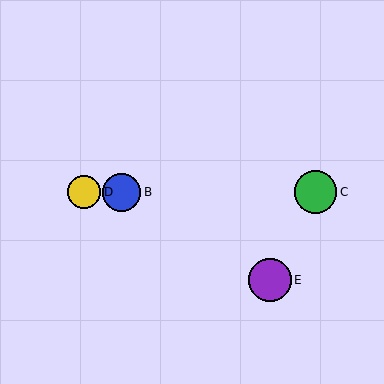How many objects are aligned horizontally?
4 objects (A, B, C, D) are aligned horizontally.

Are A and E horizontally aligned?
No, A is at y≈192 and E is at y≈280.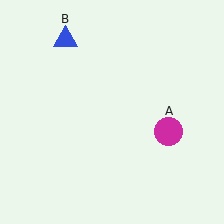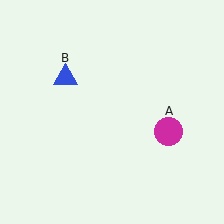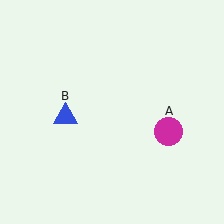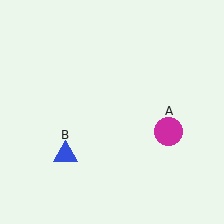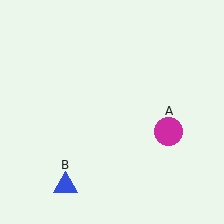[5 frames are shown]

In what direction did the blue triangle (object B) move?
The blue triangle (object B) moved down.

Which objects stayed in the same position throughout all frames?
Magenta circle (object A) remained stationary.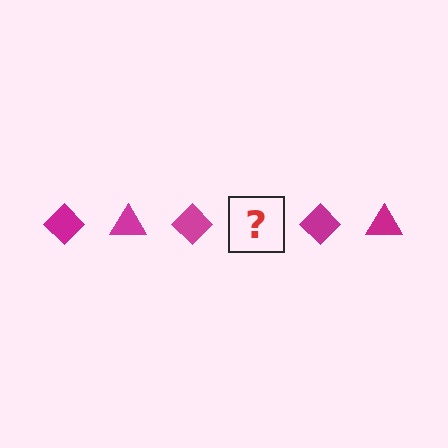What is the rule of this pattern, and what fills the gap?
The rule is that the pattern cycles through diamond, triangle shapes in magenta. The gap should be filled with a magenta triangle.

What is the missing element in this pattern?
The missing element is a magenta triangle.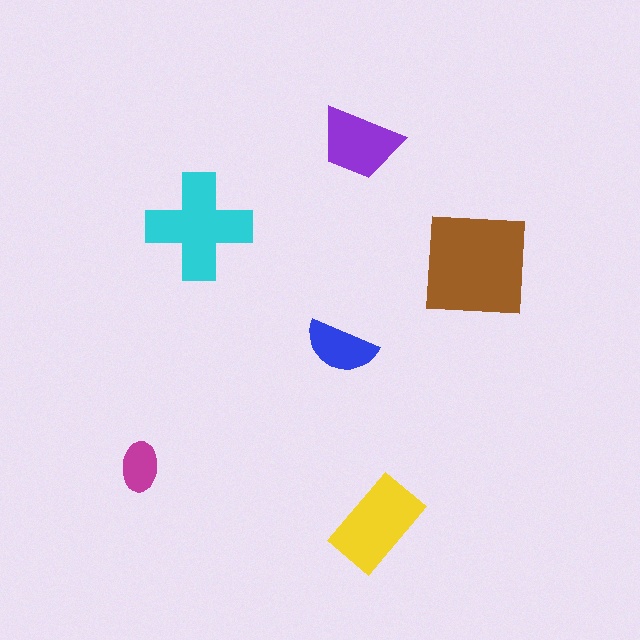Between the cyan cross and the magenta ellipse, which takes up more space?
The cyan cross.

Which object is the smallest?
The magenta ellipse.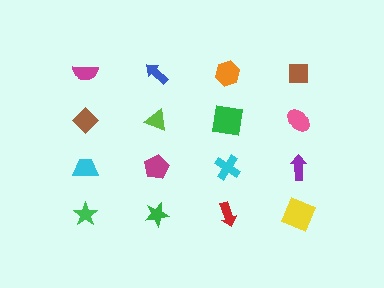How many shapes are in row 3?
4 shapes.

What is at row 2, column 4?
A pink ellipse.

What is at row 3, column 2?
A magenta pentagon.